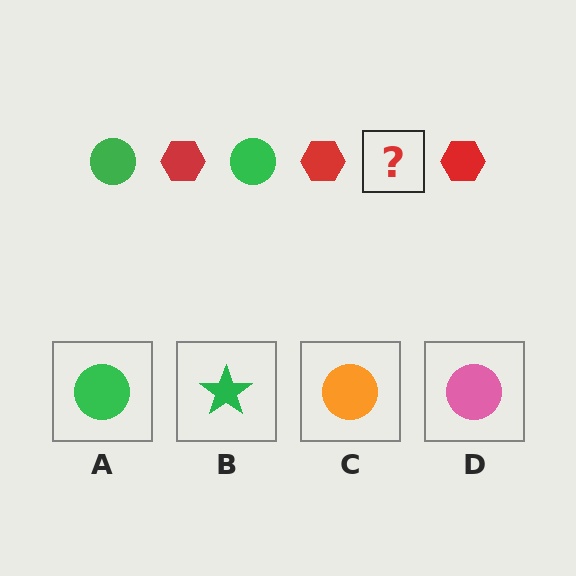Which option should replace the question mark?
Option A.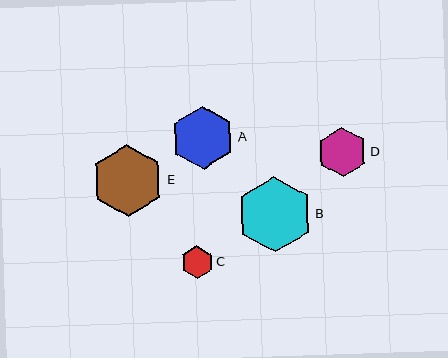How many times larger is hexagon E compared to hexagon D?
Hexagon E is approximately 1.5 times the size of hexagon D.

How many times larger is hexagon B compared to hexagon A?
Hexagon B is approximately 1.2 times the size of hexagon A.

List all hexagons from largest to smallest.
From largest to smallest: B, E, A, D, C.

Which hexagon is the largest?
Hexagon B is the largest with a size of approximately 75 pixels.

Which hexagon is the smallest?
Hexagon C is the smallest with a size of approximately 33 pixels.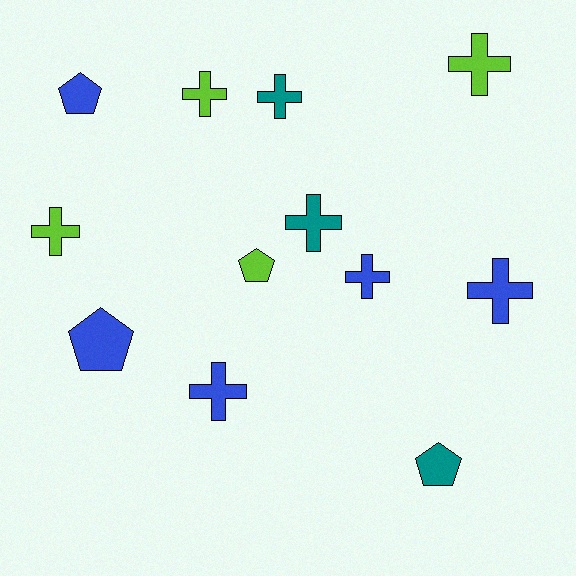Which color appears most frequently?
Blue, with 5 objects.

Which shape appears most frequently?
Cross, with 8 objects.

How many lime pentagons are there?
There is 1 lime pentagon.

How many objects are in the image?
There are 12 objects.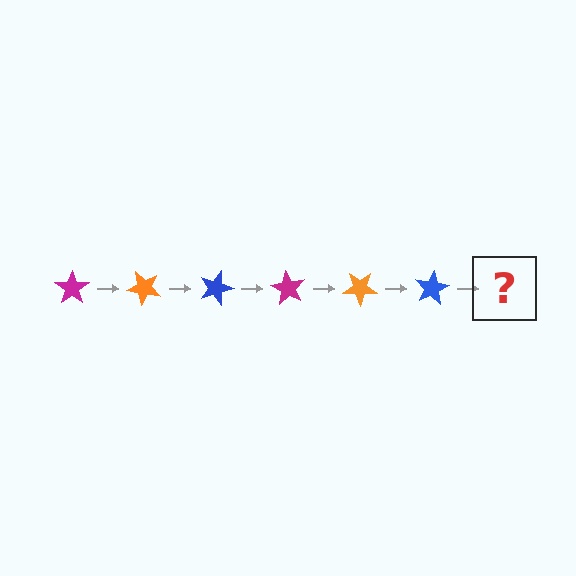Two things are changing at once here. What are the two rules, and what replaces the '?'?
The two rules are that it rotates 45 degrees each step and the color cycles through magenta, orange, and blue. The '?' should be a magenta star, rotated 270 degrees from the start.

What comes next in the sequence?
The next element should be a magenta star, rotated 270 degrees from the start.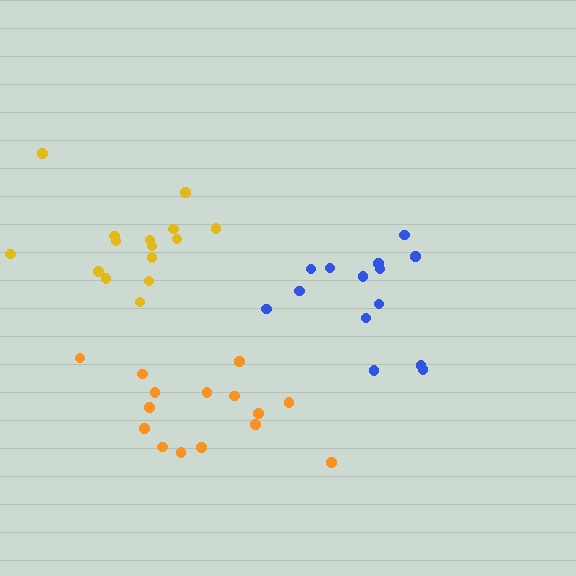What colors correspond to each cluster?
The clusters are colored: orange, blue, yellow.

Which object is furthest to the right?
The blue cluster is rightmost.